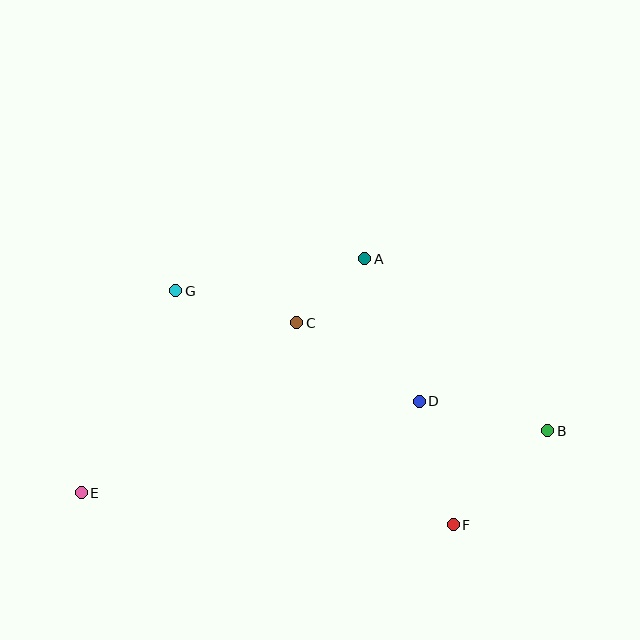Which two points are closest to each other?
Points A and C are closest to each other.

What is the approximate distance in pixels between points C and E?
The distance between C and E is approximately 274 pixels.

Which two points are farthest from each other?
Points B and E are farthest from each other.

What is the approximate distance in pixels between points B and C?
The distance between B and C is approximately 273 pixels.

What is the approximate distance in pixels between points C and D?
The distance between C and D is approximately 146 pixels.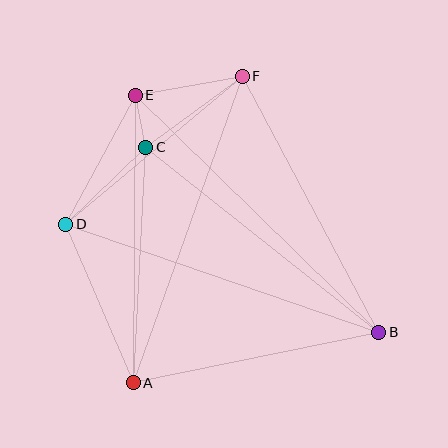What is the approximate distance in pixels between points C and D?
The distance between C and D is approximately 111 pixels.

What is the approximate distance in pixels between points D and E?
The distance between D and E is approximately 147 pixels.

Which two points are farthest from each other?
Points B and E are farthest from each other.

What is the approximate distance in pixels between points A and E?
The distance between A and E is approximately 287 pixels.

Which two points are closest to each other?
Points C and E are closest to each other.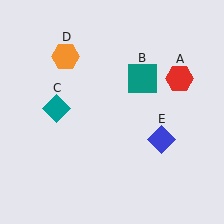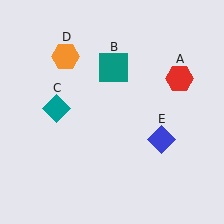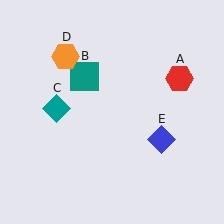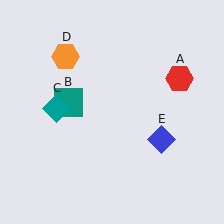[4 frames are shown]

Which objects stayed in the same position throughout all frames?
Red hexagon (object A) and teal diamond (object C) and orange hexagon (object D) and blue diamond (object E) remained stationary.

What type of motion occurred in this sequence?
The teal square (object B) rotated counterclockwise around the center of the scene.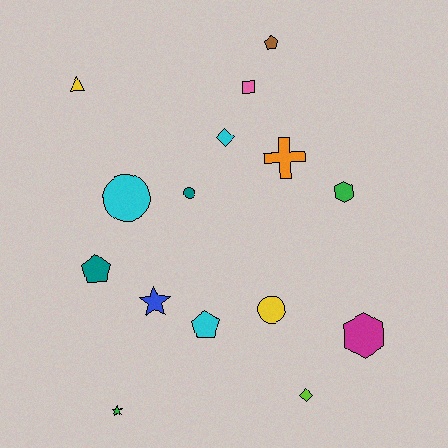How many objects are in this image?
There are 15 objects.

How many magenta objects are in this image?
There is 1 magenta object.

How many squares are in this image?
There is 1 square.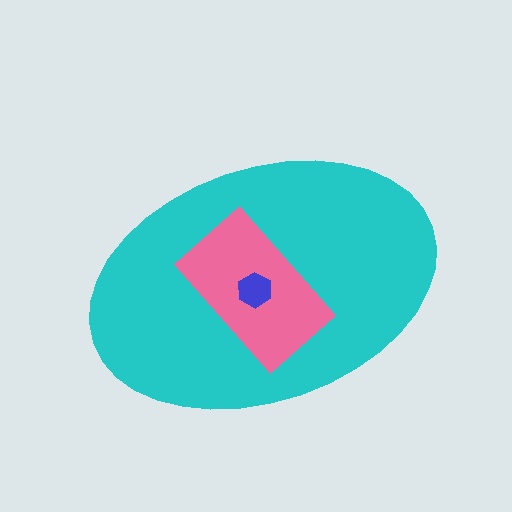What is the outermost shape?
The cyan ellipse.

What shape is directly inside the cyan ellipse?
The pink rectangle.